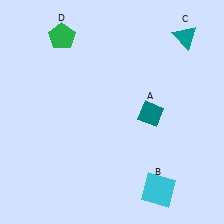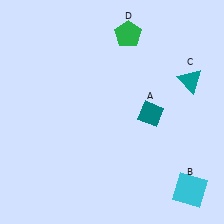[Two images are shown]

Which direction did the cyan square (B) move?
The cyan square (B) moved right.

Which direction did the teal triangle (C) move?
The teal triangle (C) moved down.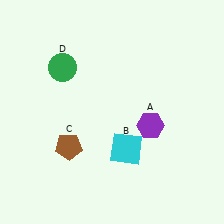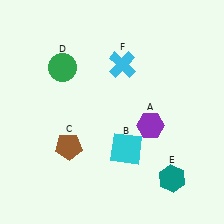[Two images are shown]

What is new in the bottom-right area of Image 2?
A teal hexagon (E) was added in the bottom-right area of Image 2.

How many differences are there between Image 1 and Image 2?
There are 2 differences between the two images.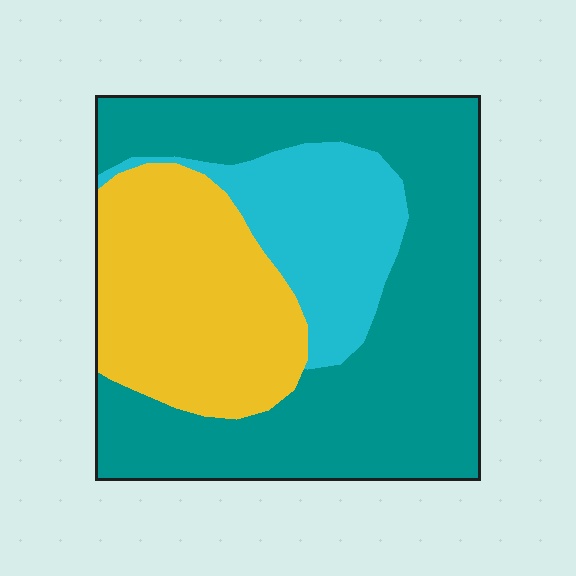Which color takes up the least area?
Cyan, at roughly 20%.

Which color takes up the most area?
Teal, at roughly 55%.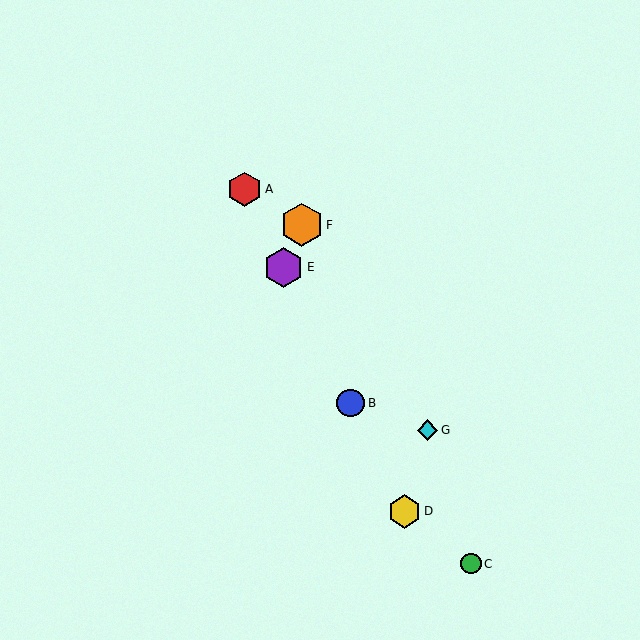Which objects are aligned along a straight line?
Objects A, B, D, E are aligned along a straight line.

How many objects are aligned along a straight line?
4 objects (A, B, D, E) are aligned along a straight line.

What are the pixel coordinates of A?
Object A is at (245, 189).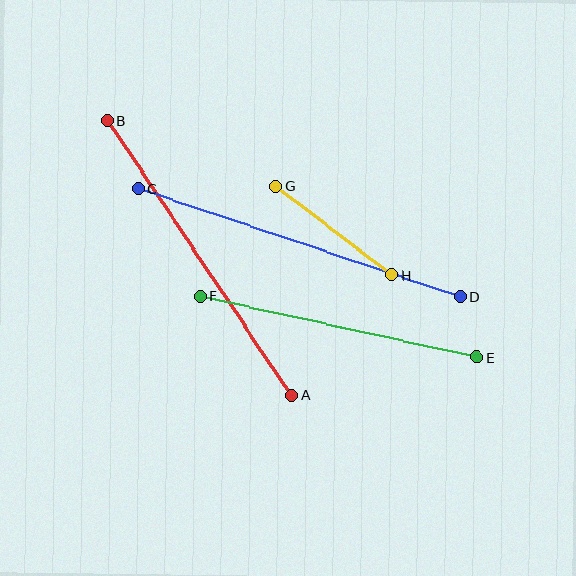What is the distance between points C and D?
The distance is approximately 339 pixels.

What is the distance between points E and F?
The distance is approximately 283 pixels.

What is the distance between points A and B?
The distance is approximately 331 pixels.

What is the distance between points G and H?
The distance is approximately 146 pixels.